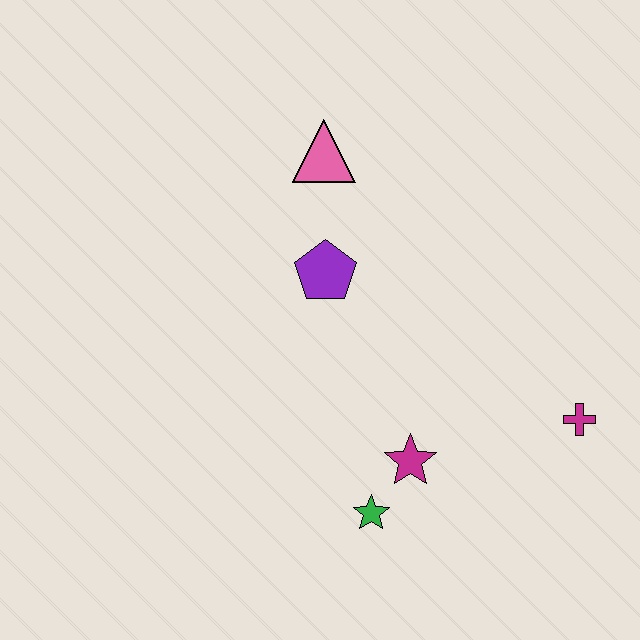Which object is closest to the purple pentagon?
The pink triangle is closest to the purple pentagon.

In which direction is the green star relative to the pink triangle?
The green star is below the pink triangle.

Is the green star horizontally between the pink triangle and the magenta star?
Yes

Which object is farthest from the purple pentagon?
The magenta cross is farthest from the purple pentagon.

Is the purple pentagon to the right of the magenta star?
No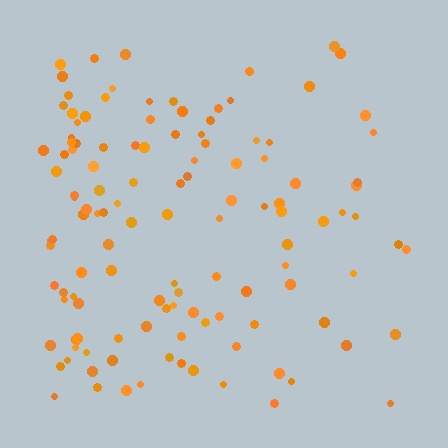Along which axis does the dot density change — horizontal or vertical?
Horizontal.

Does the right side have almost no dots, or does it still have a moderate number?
Still a moderate number, just noticeably fewer than the left.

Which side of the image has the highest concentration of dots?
The left.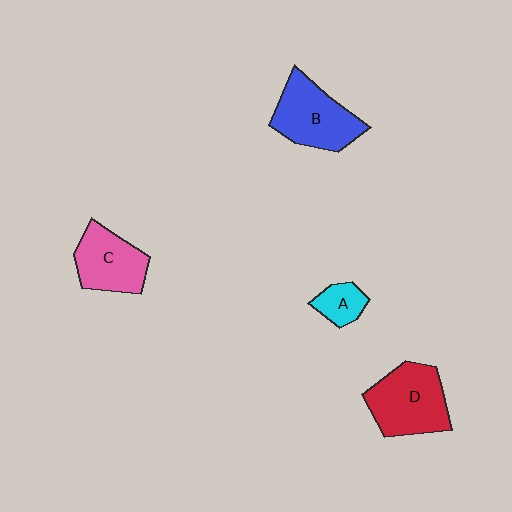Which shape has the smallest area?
Shape A (cyan).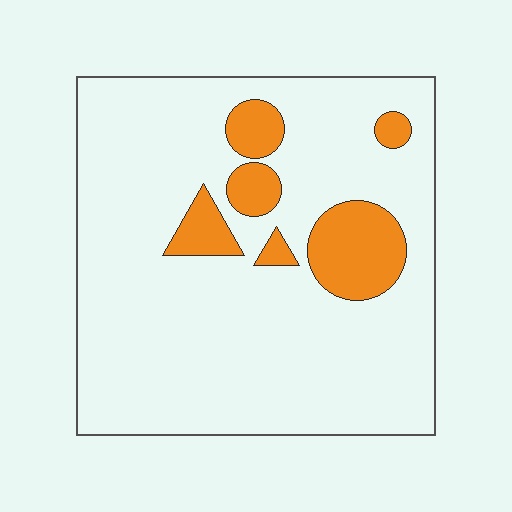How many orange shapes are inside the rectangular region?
6.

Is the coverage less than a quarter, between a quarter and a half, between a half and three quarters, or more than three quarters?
Less than a quarter.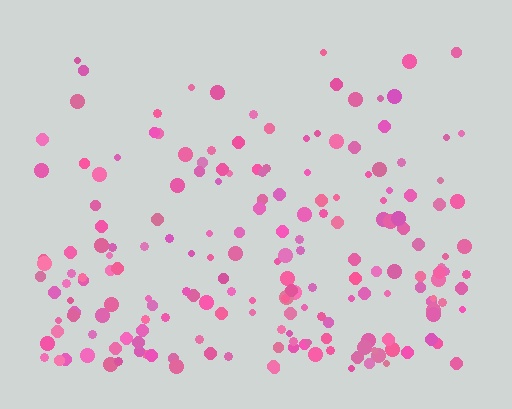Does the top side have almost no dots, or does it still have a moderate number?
Still a moderate number, just noticeably fewer than the bottom.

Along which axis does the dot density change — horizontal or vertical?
Vertical.